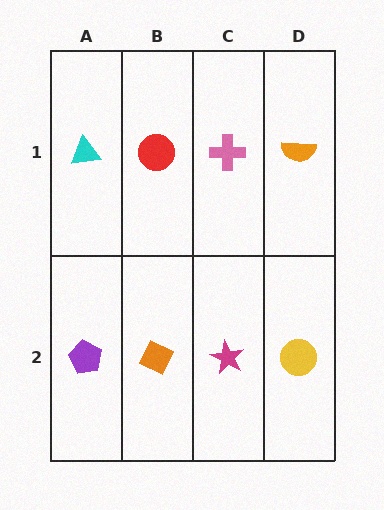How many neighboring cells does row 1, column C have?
3.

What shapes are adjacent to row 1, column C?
A magenta star (row 2, column C), a red circle (row 1, column B), an orange semicircle (row 1, column D).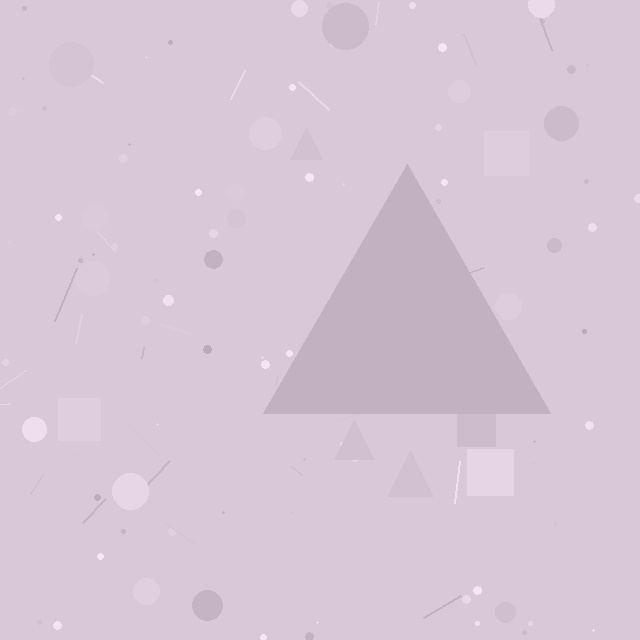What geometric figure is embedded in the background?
A triangle is embedded in the background.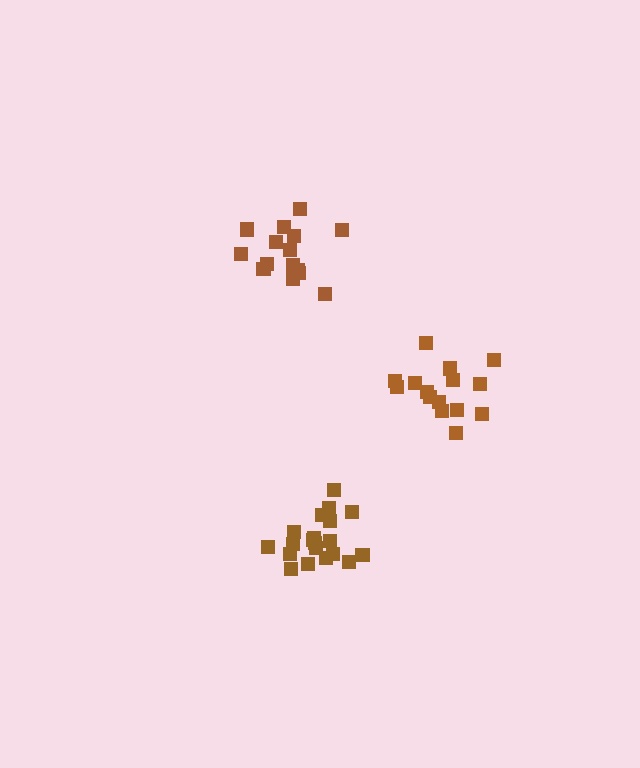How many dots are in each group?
Group 1: 20 dots, Group 2: 15 dots, Group 3: 16 dots (51 total).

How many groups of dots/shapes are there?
There are 3 groups.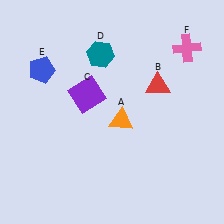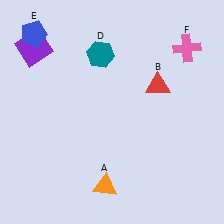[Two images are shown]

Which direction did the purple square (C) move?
The purple square (C) moved left.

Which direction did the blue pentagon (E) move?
The blue pentagon (E) moved up.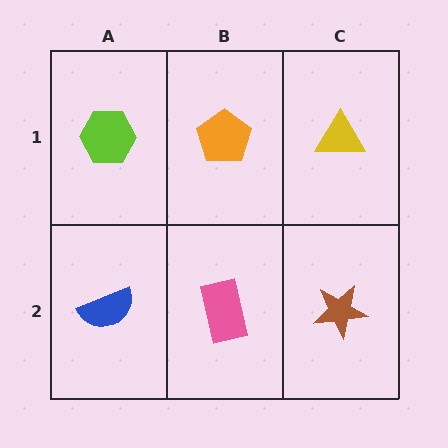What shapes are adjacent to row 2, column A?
A lime hexagon (row 1, column A), a pink rectangle (row 2, column B).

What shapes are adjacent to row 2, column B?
An orange pentagon (row 1, column B), a blue semicircle (row 2, column A), a brown star (row 2, column C).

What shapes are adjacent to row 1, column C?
A brown star (row 2, column C), an orange pentagon (row 1, column B).